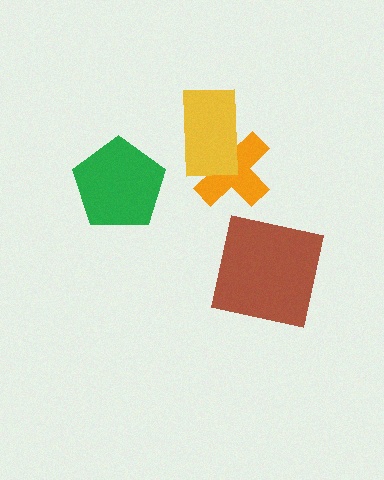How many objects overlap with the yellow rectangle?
1 object overlaps with the yellow rectangle.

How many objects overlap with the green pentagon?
0 objects overlap with the green pentagon.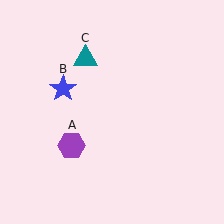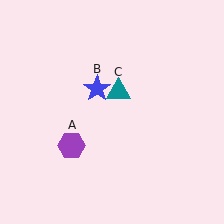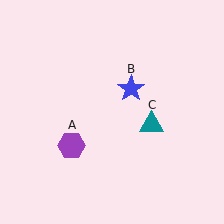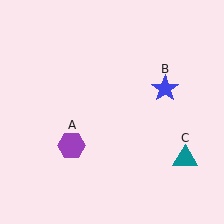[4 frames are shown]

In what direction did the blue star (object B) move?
The blue star (object B) moved right.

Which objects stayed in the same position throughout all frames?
Purple hexagon (object A) remained stationary.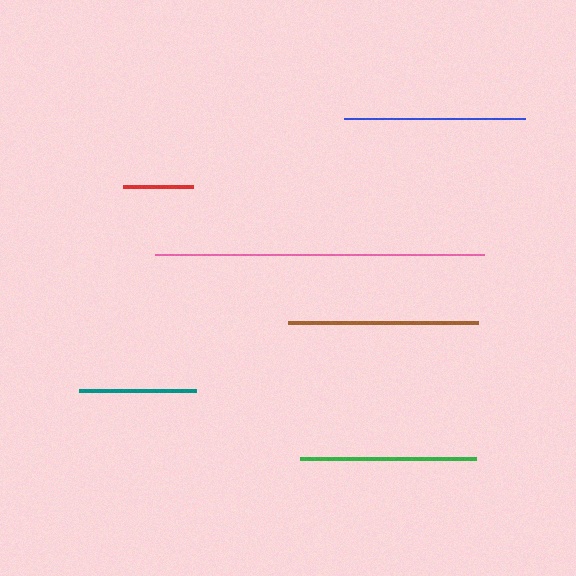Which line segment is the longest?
The pink line is the longest at approximately 329 pixels.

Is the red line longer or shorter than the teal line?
The teal line is longer than the red line.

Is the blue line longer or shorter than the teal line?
The blue line is longer than the teal line.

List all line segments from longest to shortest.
From longest to shortest: pink, brown, blue, green, teal, red.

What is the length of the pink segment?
The pink segment is approximately 329 pixels long.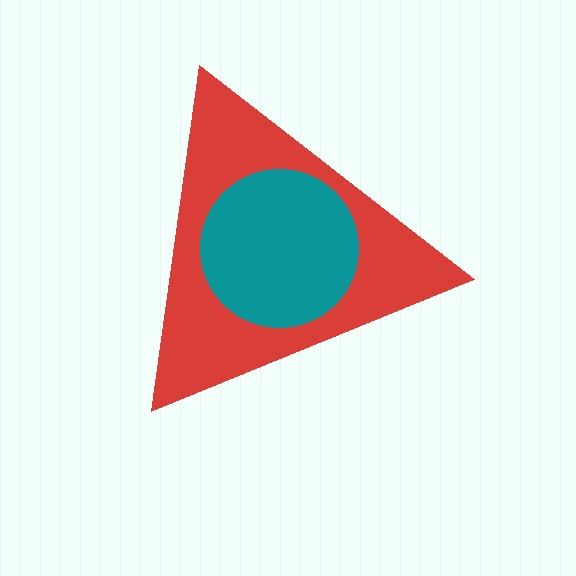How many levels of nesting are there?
2.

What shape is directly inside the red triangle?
The teal circle.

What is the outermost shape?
The red triangle.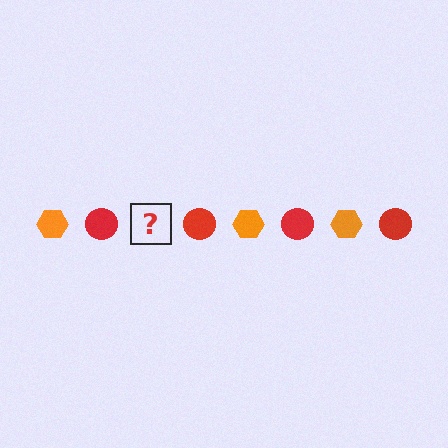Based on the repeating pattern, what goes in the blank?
The blank should be an orange hexagon.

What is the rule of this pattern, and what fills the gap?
The rule is that the pattern alternates between orange hexagon and red circle. The gap should be filled with an orange hexagon.